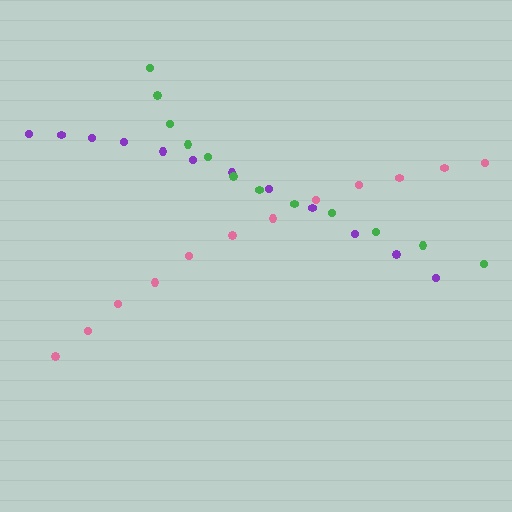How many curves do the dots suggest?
There are 3 distinct paths.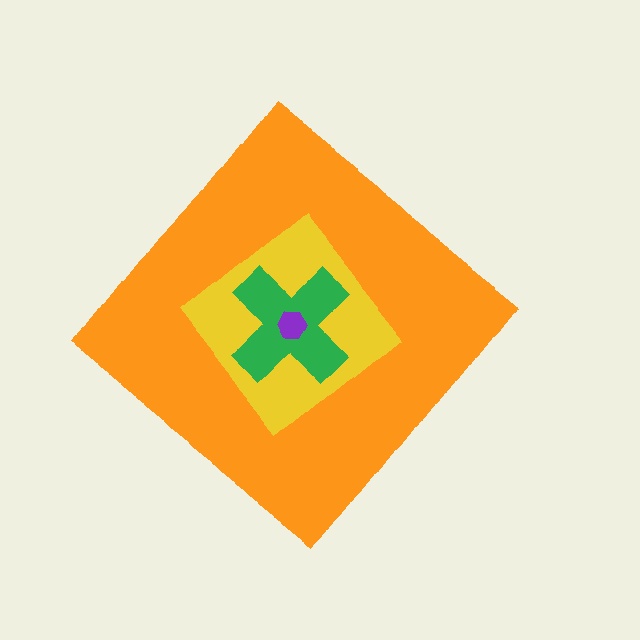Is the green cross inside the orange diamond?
Yes.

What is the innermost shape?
The purple hexagon.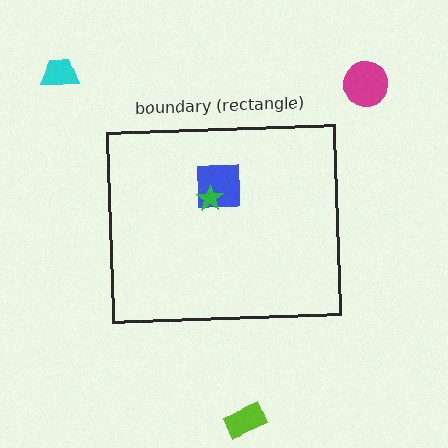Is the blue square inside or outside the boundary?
Inside.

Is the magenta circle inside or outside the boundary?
Outside.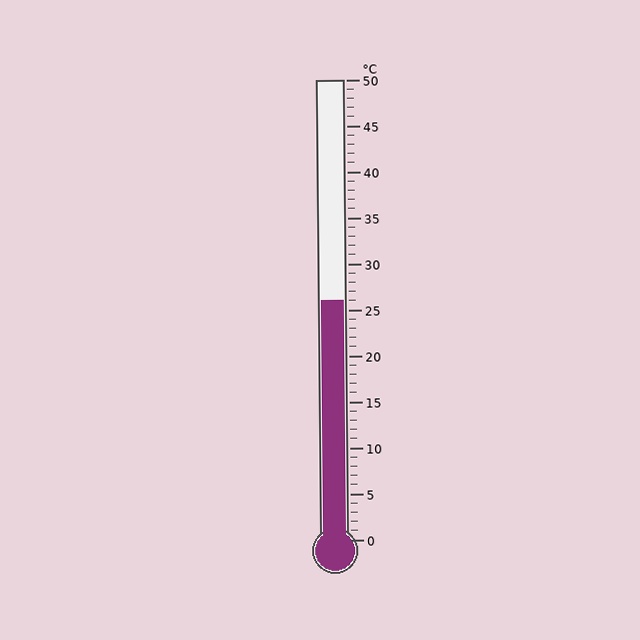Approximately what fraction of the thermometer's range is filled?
The thermometer is filled to approximately 50% of its range.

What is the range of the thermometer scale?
The thermometer scale ranges from 0°C to 50°C.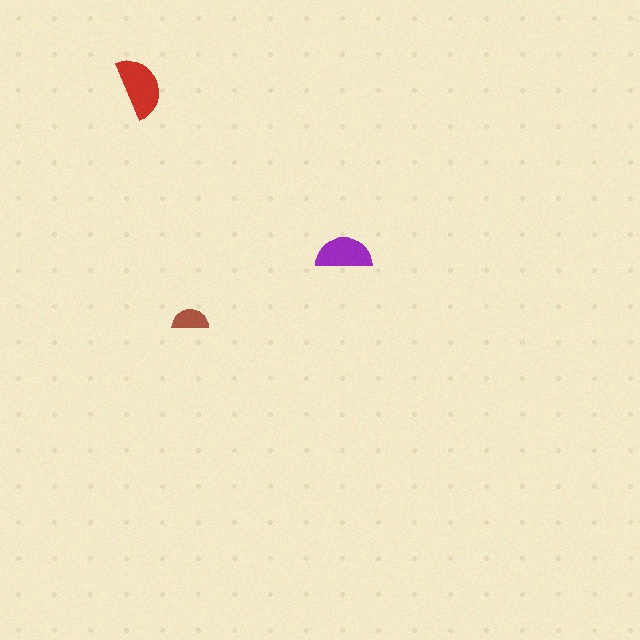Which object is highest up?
The red semicircle is topmost.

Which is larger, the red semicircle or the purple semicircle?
The red one.